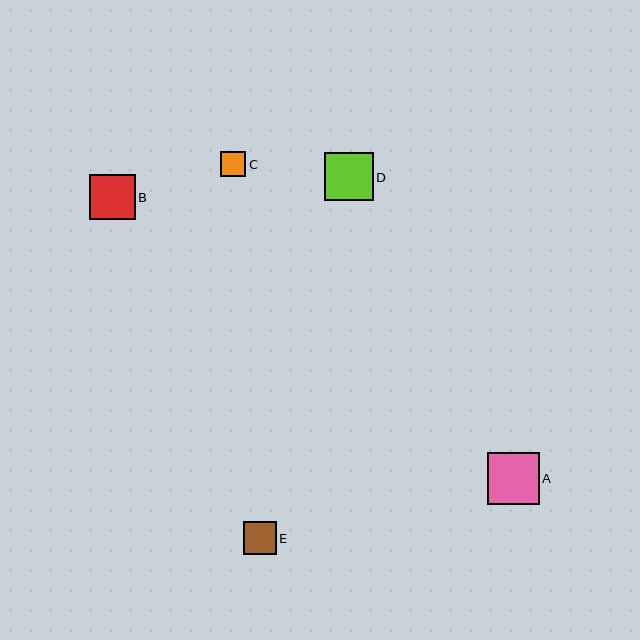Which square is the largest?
Square A is the largest with a size of approximately 51 pixels.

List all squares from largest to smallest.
From largest to smallest: A, D, B, E, C.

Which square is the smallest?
Square C is the smallest with a size of approximately 25 pixels.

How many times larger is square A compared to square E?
Square A is approximately 1.6 times the size of square E.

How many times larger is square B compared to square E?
Square B is approximately 1.4 times the size of square E.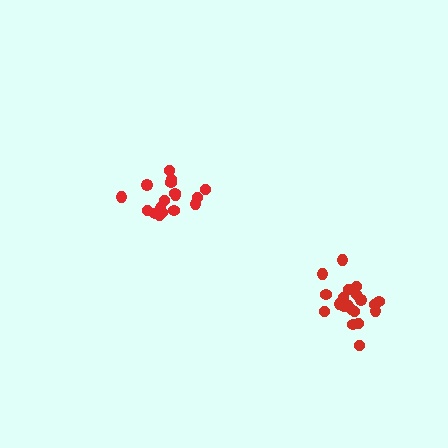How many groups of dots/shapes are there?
There are 2 groups.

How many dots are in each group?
Group 1: 18 dots, Group 2: 20 dots (38 total).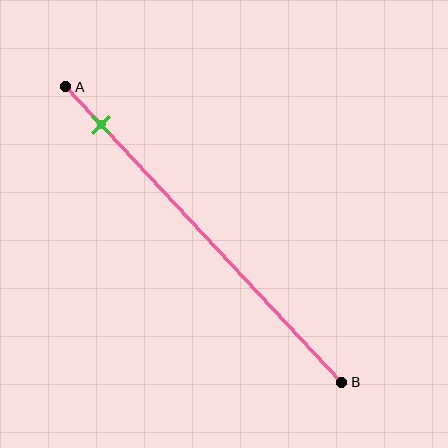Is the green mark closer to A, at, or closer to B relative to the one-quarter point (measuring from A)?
The green mark is closer to point A than the one-quarter point of segment AB.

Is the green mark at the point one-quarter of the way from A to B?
No, the mark is at about 15% from A, not at the 25% one-quarter point.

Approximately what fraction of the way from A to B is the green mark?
The green mark is approximately 15% of the way from A to B.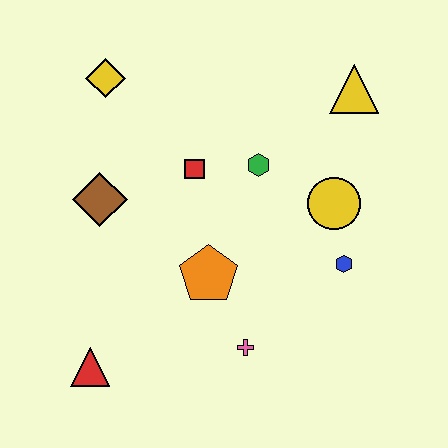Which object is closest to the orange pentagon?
The pink cross is closest to the orange pentagon.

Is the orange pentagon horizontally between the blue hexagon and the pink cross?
No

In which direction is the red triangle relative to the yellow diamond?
The red triangle is below the yellow diamond.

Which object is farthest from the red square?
The red triangle is farthest from the red square.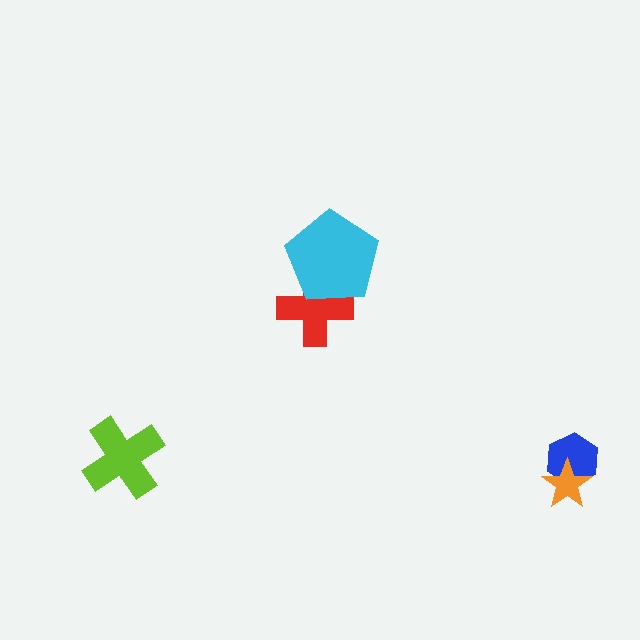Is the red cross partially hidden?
Yes, it is partially covered by another shape.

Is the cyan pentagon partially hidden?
No, no other shape covers it.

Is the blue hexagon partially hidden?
Yes, it is partially covered by another shape.